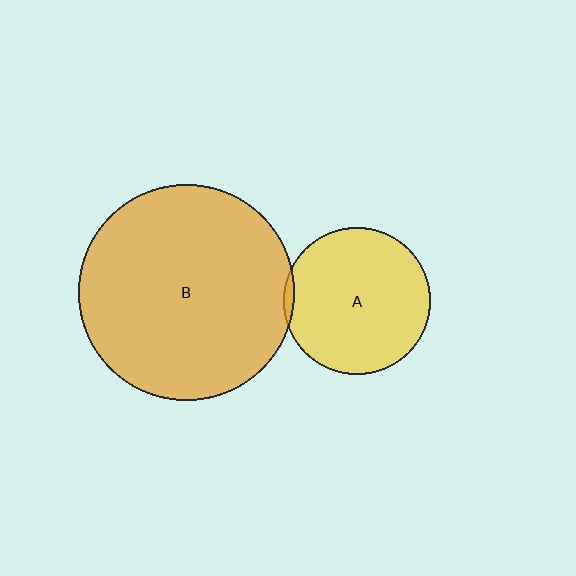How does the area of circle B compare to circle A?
Approximately 2.1 times.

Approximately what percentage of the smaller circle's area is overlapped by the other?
Approximately 5%.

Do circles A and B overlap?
Yes.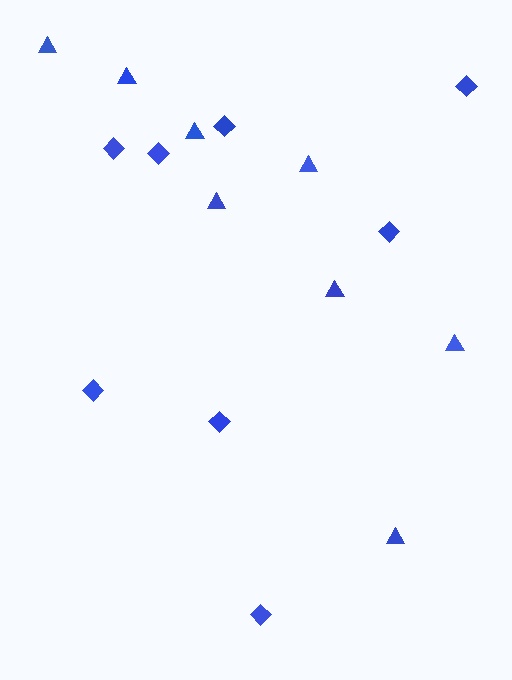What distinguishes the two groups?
There are 2 groups: one group of diamonds (8) and one group of triangles (8).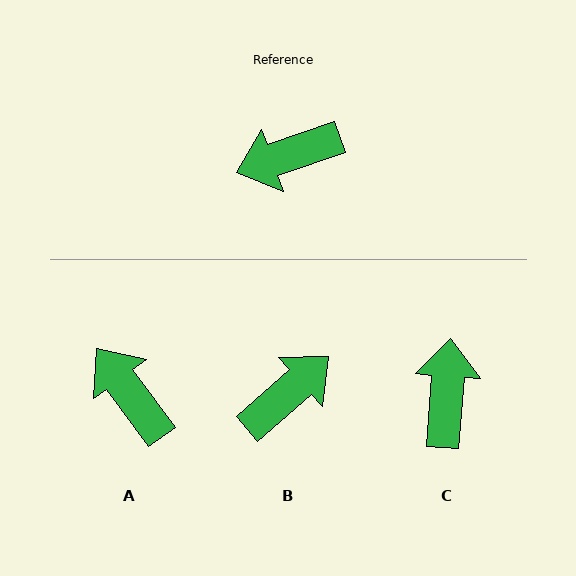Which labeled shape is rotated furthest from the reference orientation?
B, about 158 degrees away.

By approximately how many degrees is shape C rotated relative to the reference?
Approximately 114 degrees clockwise.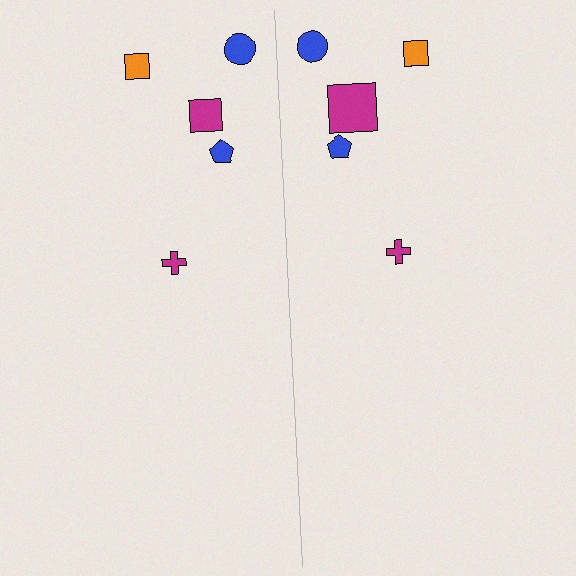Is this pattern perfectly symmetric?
No, the pattern is not perfectly symmetric. The magenta square on the right side has a different size than its mirror counterpart.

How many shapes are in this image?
There are 10 shapes in this image.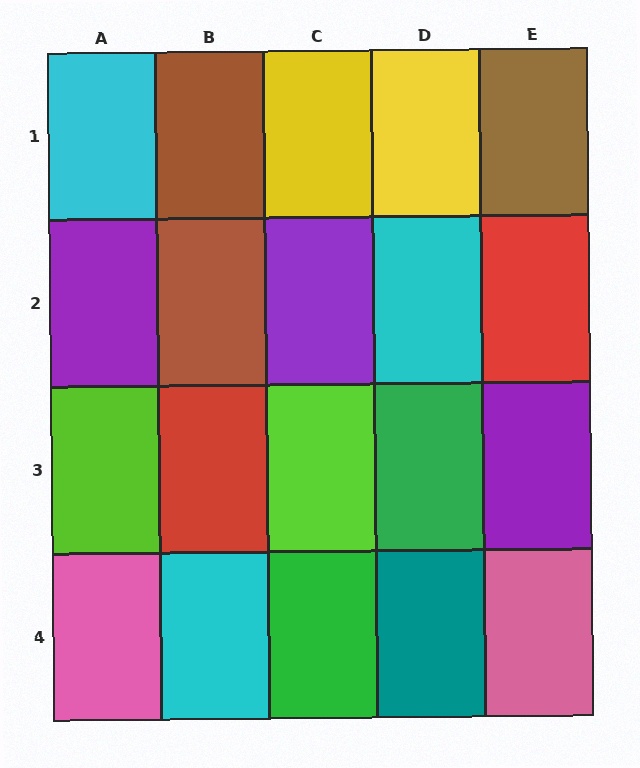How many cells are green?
2 cells are green.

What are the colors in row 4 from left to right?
Pink, cyan, green, teal, pink.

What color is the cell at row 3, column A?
Lime.